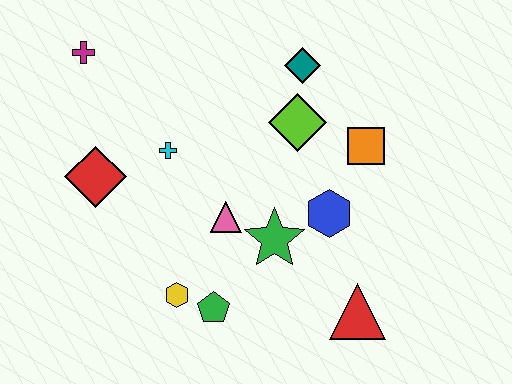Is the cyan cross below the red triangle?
No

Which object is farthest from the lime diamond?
The magenta cross is farthest from the lime diamond.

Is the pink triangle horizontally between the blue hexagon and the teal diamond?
No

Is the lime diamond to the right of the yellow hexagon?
Yes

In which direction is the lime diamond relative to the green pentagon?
The lime diamond is above the green pentagon.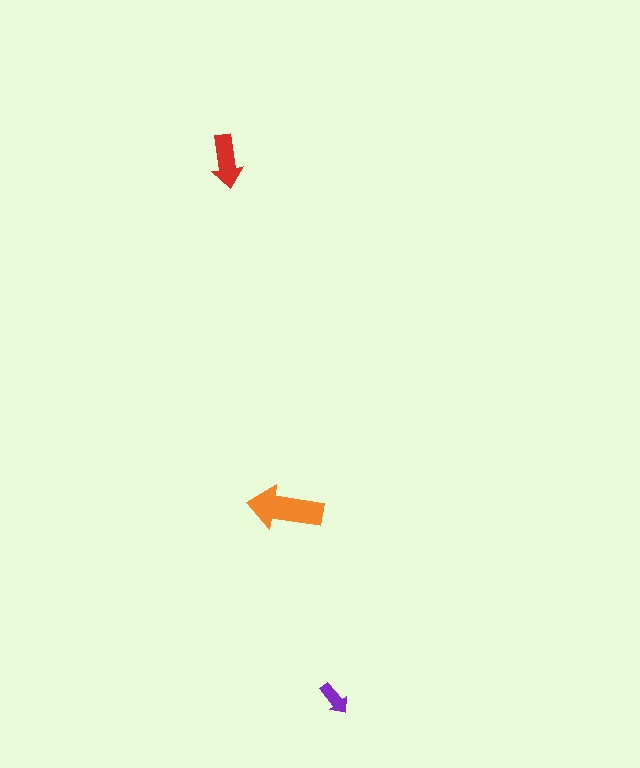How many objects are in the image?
There are 3 objects in the image.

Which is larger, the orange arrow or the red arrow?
The orange one.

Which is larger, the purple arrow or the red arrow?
The red one.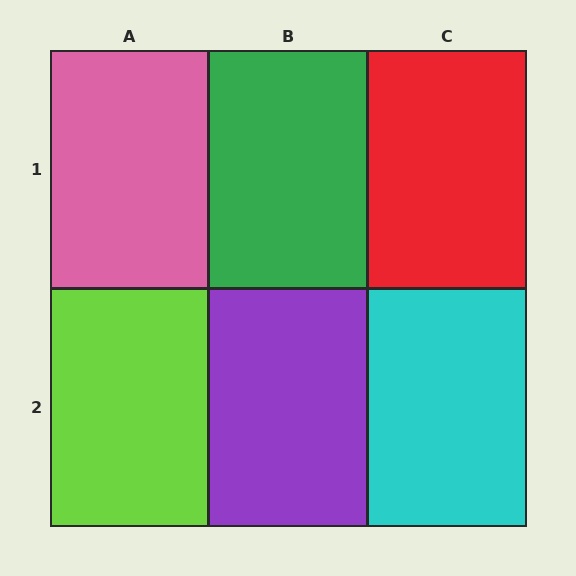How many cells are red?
1 cell is red.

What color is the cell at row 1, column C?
Red.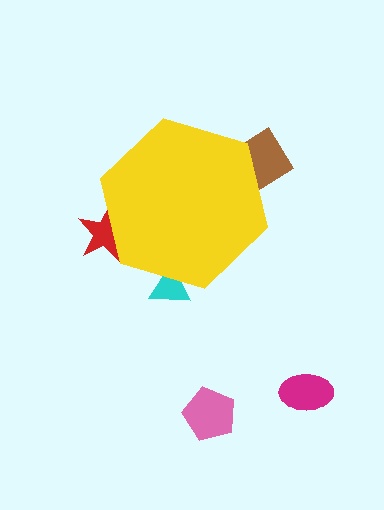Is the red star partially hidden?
Yes, the red star is partially hidden behind the yellow hexagon.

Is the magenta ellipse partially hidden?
No, the magenta ellipse is fully visible.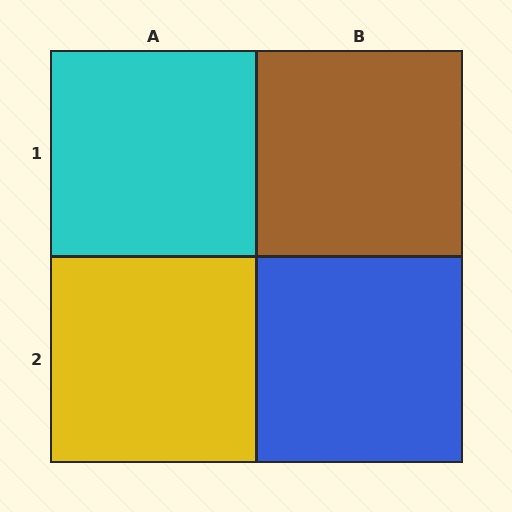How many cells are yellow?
1 cell is yellow.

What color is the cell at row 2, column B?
Blue.